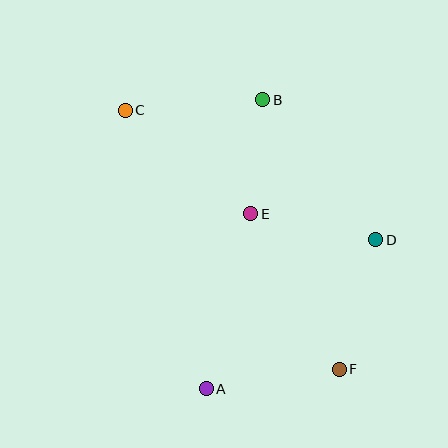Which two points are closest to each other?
Points B and E are closest to each other.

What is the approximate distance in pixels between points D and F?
The distance between D and F is approximately 135 pixels.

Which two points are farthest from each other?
Points C and F are farthest from each other.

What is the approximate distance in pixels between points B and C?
The distance between B and C is approximately 138 pixels.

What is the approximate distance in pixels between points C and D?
The distance between C and D is approximately 282 pixels.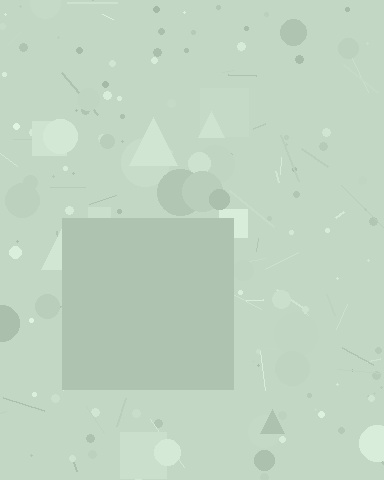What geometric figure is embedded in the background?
A square is embedded in the background.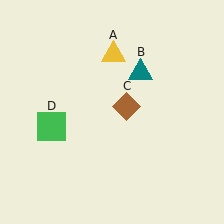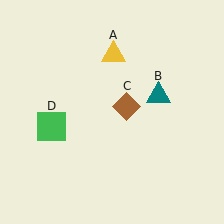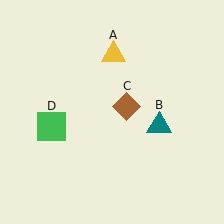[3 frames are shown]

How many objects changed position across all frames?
1 object changed position: teal triangle (object B).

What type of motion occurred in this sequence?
The teal triangle (object B) rotated clockwise around the center of the scene.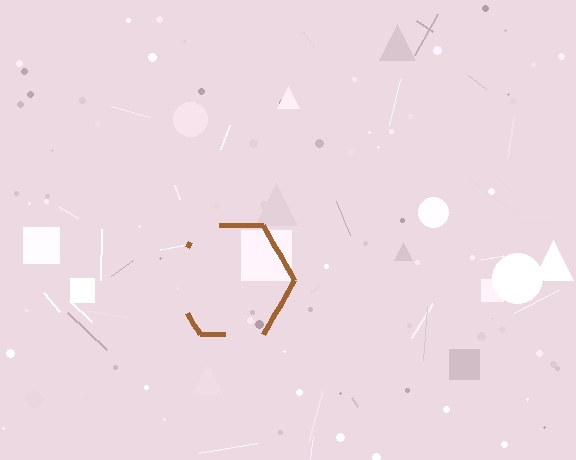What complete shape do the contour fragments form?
The contour fragments form a hexagon.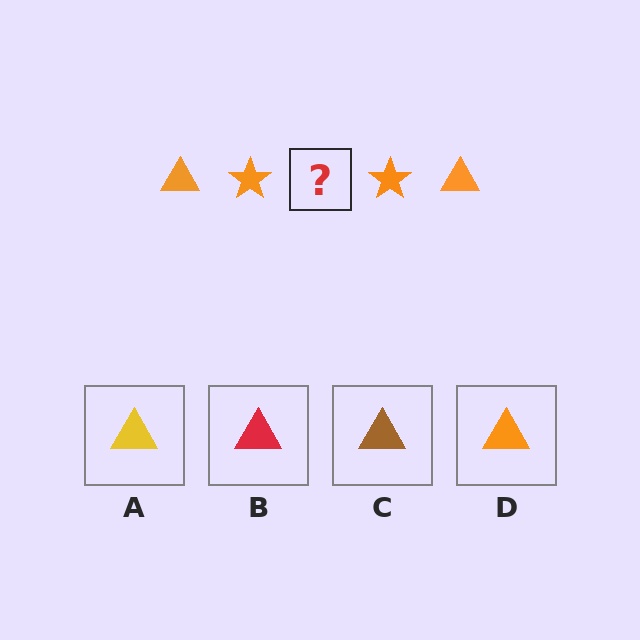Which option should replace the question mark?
Option D.